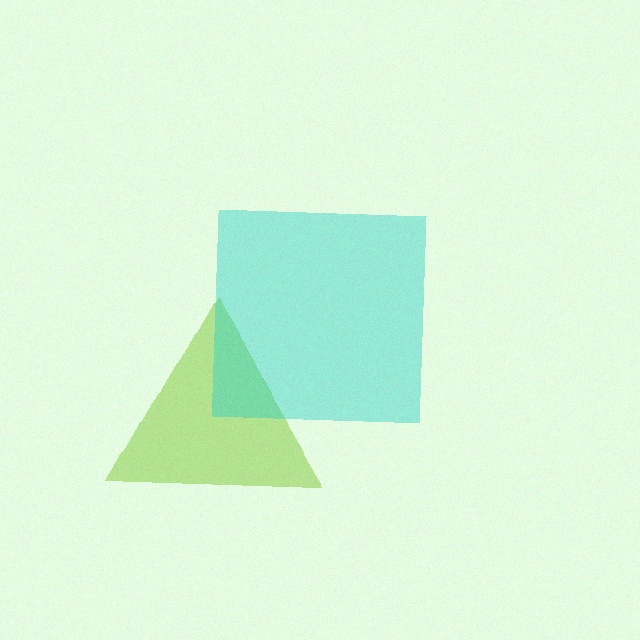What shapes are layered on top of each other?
The layered shapes are: a lime triangle, a cyan square.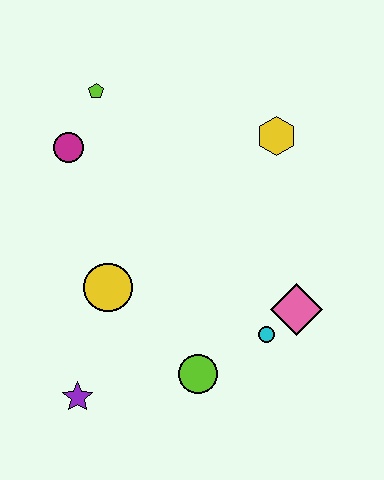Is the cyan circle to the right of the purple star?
Yes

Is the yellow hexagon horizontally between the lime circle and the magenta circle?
No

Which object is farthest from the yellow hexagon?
The purple star is farthest from the yellow hexagon.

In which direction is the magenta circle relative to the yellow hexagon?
The magenta circle is to the left of the yellow hexagon.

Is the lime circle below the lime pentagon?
Yes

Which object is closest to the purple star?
The yellow circle is closest to the purple star.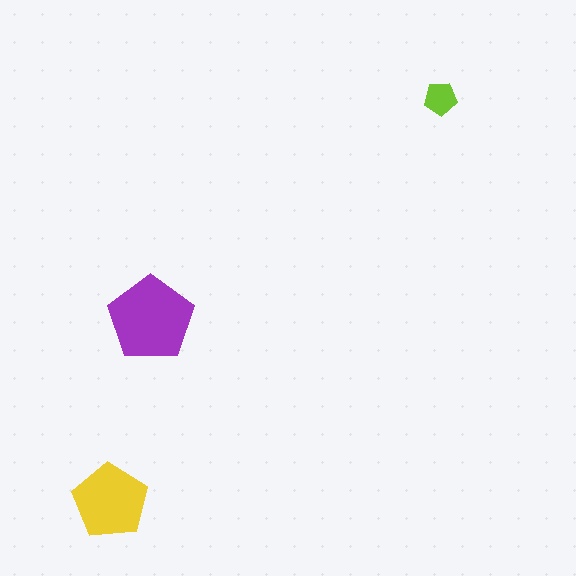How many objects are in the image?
There are 3 objects in the image.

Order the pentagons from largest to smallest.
the purple one, the yellow one, the lime one.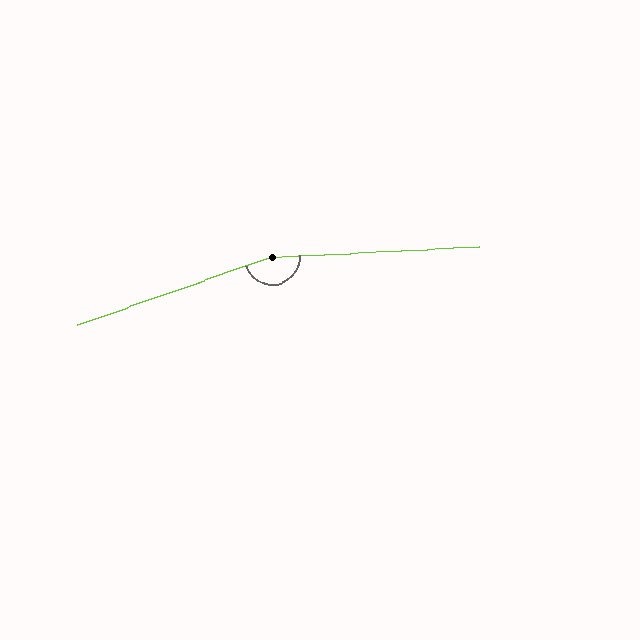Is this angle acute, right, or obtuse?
It is obtuse.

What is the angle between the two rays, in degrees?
Approximately 164 degrees.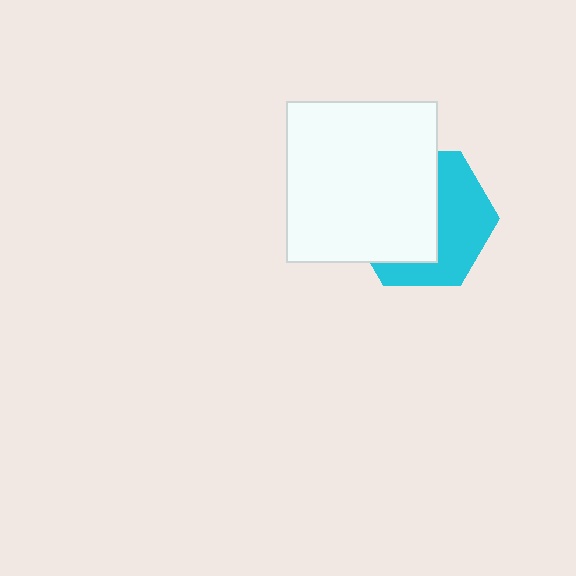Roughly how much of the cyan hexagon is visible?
About half of it is visible (roughly 45%).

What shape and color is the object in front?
The object in front is a white rectangle.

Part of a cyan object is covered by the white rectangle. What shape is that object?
It is a hexagon.